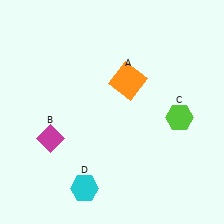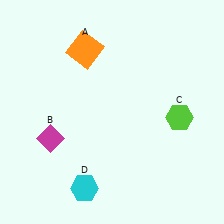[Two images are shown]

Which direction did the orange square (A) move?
The orange square (A) moved left.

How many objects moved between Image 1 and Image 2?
1 object moved between the two images.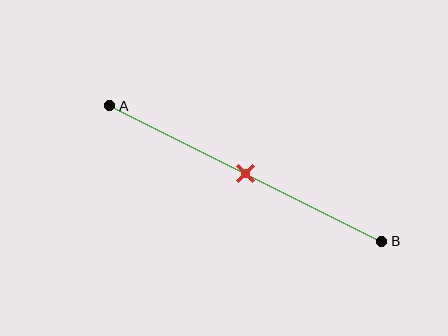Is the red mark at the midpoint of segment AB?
Yes, the mark is approximately at the midpoint.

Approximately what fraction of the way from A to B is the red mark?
The red mark is approximately 50% of the way from A to B.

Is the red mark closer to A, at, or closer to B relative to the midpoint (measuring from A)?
The red mark is approximately at the midpoint of segment AB.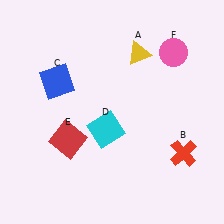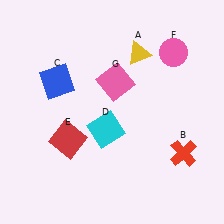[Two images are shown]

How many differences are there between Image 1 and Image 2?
There is 1 difference between the two images.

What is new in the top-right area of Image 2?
A pink square (G) was added in the top-right area of Image 2.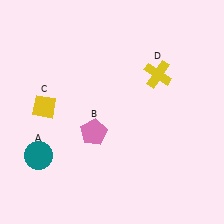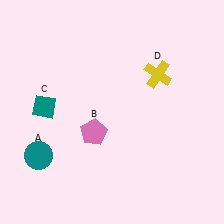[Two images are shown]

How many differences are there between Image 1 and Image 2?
There is 1 difference between the two images.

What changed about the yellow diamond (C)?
In Image 1, C is yellow. In Image 2, it changed to teal.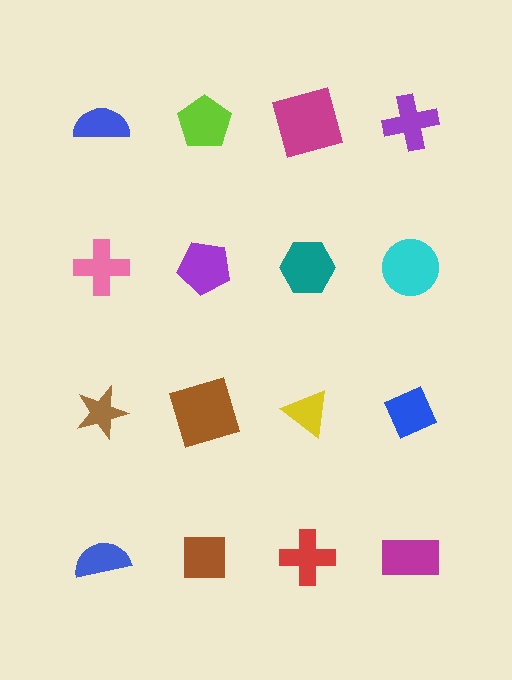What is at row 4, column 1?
A blue semicircle.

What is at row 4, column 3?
A red cross.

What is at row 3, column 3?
A yellow triangle.